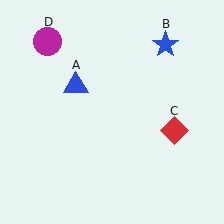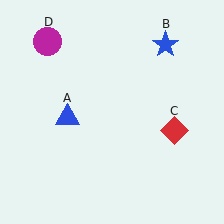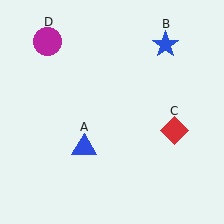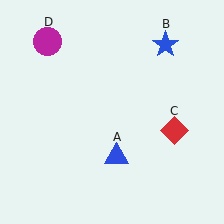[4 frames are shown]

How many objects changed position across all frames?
1 object changed position: blue triangle (object A).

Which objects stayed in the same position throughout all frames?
Blue star (object B) and red diamond (object C) and magenta circle (object D) remained stationary.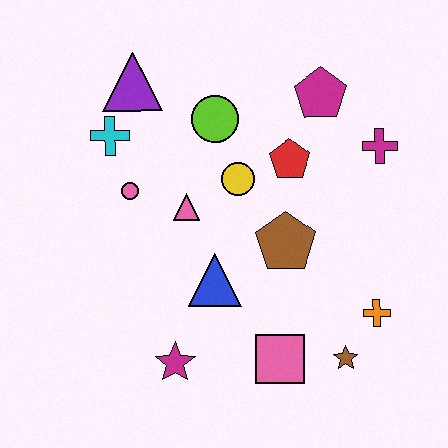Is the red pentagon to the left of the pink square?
No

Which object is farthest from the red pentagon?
The magenta star is farthest from the red pentagon.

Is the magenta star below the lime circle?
Yes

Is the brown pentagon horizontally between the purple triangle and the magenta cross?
Yes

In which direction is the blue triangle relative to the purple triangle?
The blue triangle is below the purple triangle.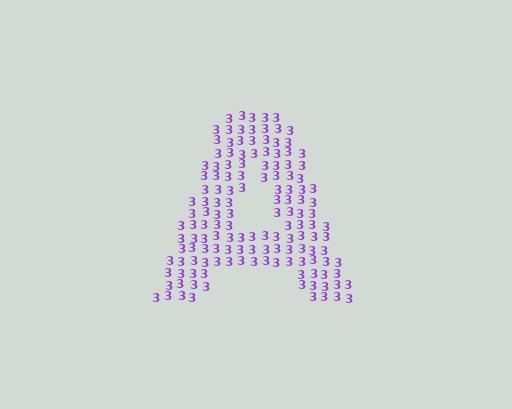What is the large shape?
The large shape is the letter A.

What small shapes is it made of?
It is made of small digit 3's.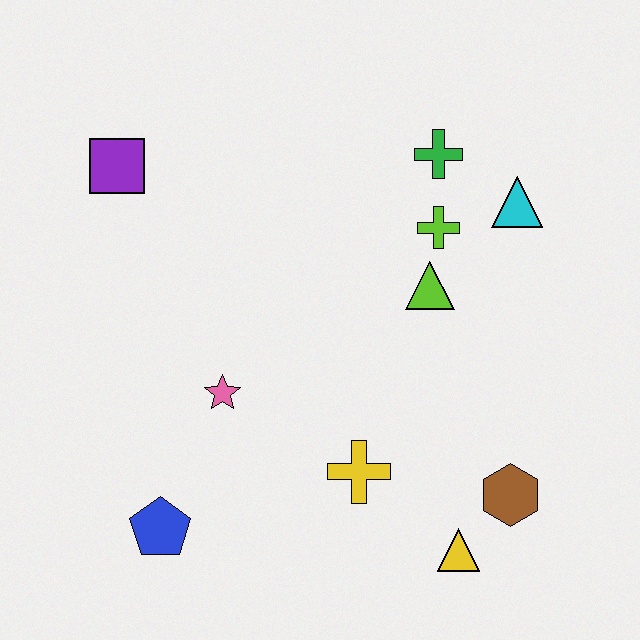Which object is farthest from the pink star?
The cyan triangle is farthest from the pink star.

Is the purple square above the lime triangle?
Yes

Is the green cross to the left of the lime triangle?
No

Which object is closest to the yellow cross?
The yellow triangle is closest to the yellow cross.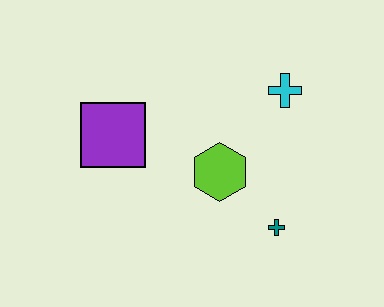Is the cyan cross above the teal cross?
Yes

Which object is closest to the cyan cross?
The lime hexagon is closest to the cyan cross.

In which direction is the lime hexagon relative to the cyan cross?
The lime hexagon is below the cyan cross.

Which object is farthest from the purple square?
The teal cross is farthest from the purple square.